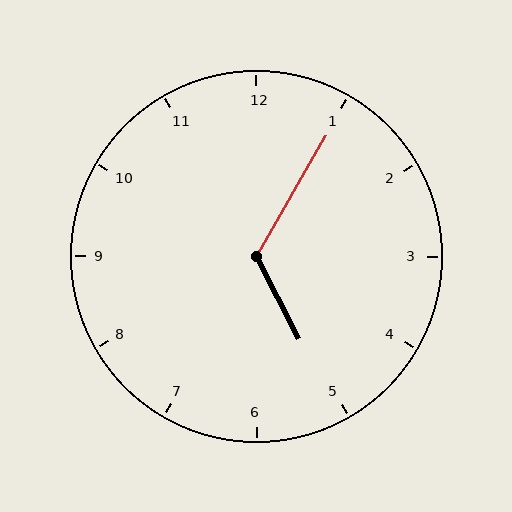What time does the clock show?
5:05.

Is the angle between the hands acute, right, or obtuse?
It is obtuse.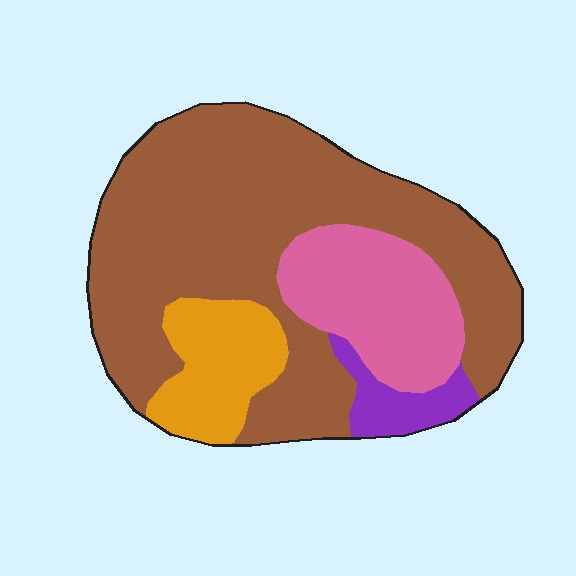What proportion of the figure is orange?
Orange covers roughly 15% of the figure.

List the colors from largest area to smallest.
From largest to smallest: brown, pink, orange, purple.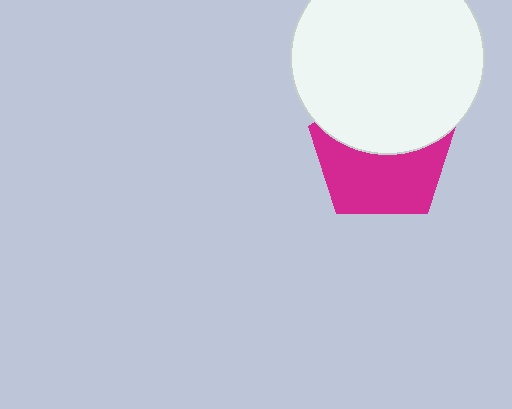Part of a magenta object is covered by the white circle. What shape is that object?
It is a pentagon.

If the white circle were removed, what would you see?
You would see the complete magenta pentagon.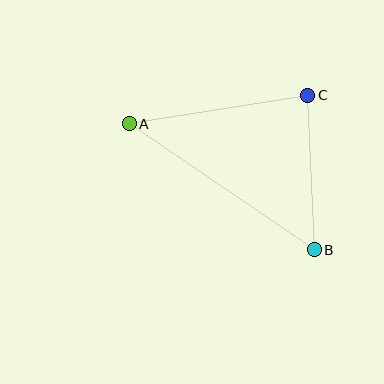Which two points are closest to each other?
Points B and C are closest to each other.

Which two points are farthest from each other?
Points A and B are farthest from each other.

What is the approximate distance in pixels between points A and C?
The distance between A and C is approximately 181 pixels.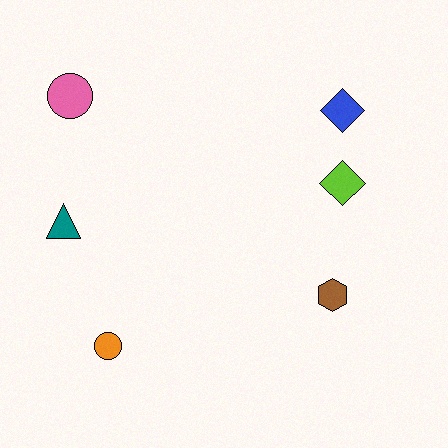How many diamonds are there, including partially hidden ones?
There are 2 diamonds.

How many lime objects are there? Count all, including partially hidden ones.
There is 1 lime object.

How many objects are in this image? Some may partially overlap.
There are 6 objects.